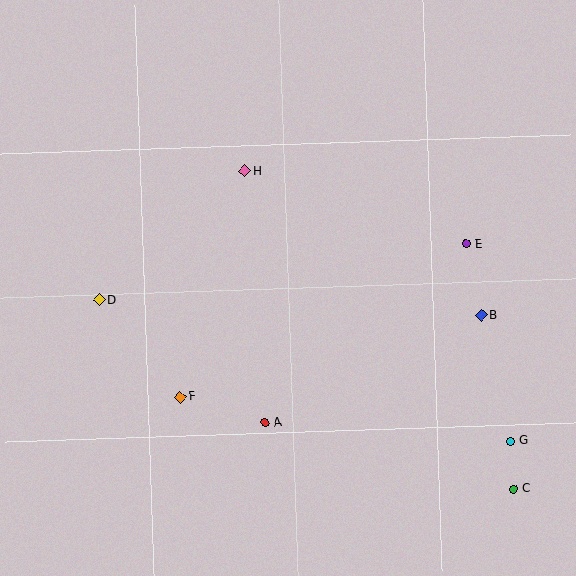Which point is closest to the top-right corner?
Point E is closest to the top-right corner.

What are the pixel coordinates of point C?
Point C is at (514, 489).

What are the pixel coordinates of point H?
Point H is at (245, 171).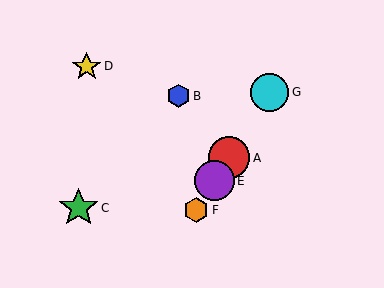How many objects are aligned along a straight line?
4 objects (A, E, F, G) are aligned along a straight line.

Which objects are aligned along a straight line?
Objects A, E, F, G are aligned along a straight line.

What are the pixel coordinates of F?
Object F is at (196, 210).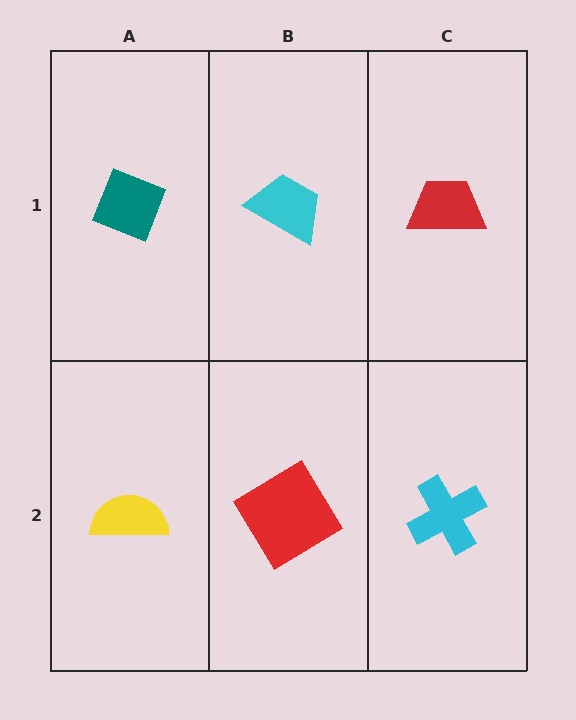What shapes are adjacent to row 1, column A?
A yellow semicircle (row 2, column A), a cyan trapezoid (row 1, column B).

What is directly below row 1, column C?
A cyan cross.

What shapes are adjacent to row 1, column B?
A red diamond (row 2, column B), a teal diamond (row 1, column A), a red trapezoid (row 1, column C).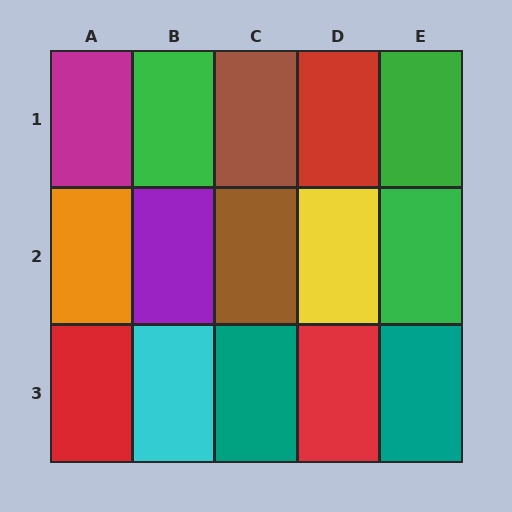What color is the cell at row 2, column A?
Orange.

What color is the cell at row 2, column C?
Brown.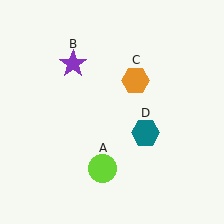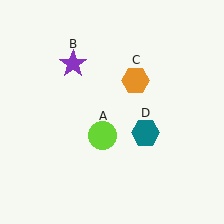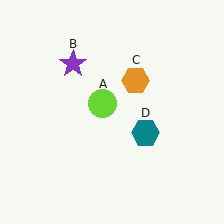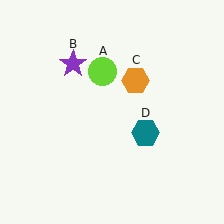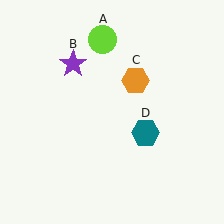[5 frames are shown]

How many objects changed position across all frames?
1 object changed position: lime circle (object A).